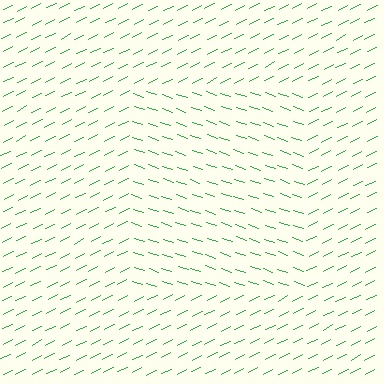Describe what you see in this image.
The image is filled with small green line segments. A rectangle region in the image has lines oriented differently from the surrounding lines, creating a visible texture boundary.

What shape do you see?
I see a rectangle.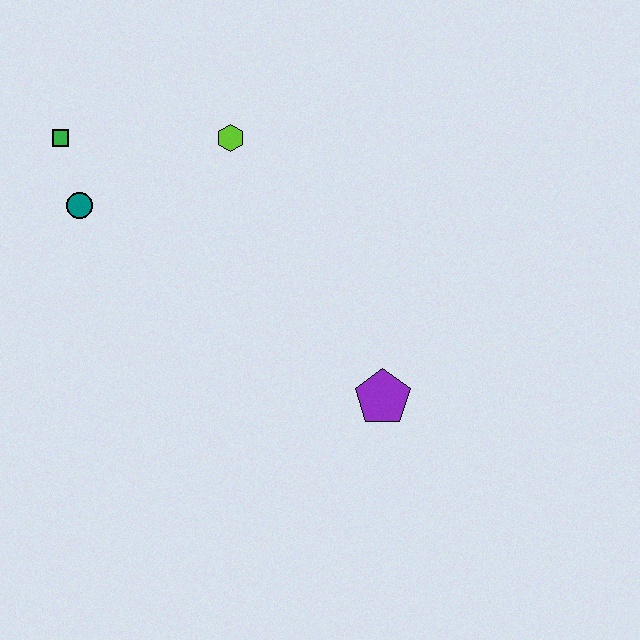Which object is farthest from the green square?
The purple pentagon is farthest from the green square.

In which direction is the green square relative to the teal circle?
The green square is above the teal circle.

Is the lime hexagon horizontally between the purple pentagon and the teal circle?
Yes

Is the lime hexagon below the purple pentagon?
No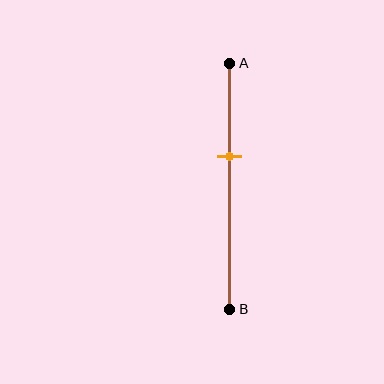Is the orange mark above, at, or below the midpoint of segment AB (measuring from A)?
The orange mark is above the midpoint of segment AB.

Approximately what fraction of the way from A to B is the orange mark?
The orange mark is approximately 40% of the way from A to B.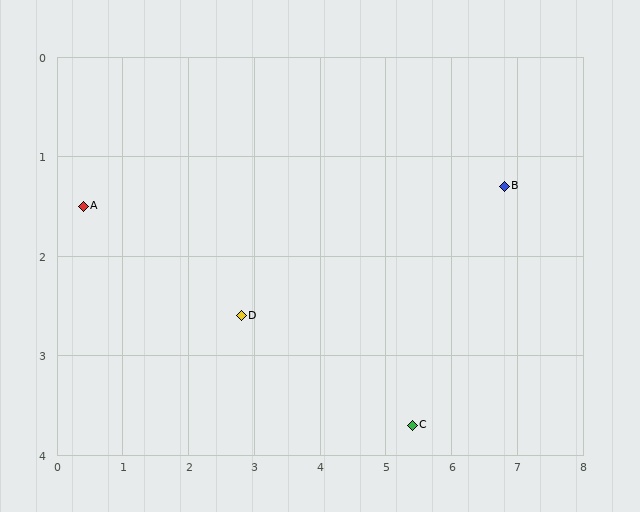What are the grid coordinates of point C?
Point C is at approximately (5.4, 3.7).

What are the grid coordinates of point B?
Point B is at approximately (6.8, 1.3).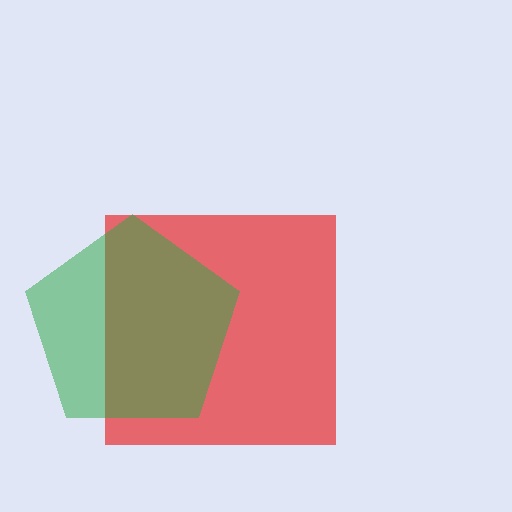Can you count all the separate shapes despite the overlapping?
Yes, there are 2 separate shapes.